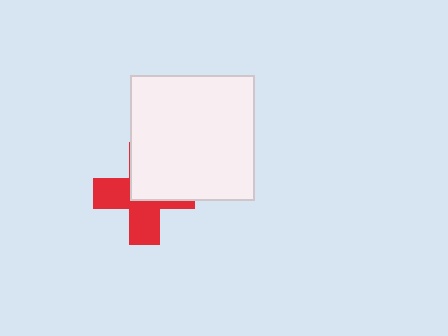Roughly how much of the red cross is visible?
About half of it is visible (roughly 51%).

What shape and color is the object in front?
The object in front is a white square.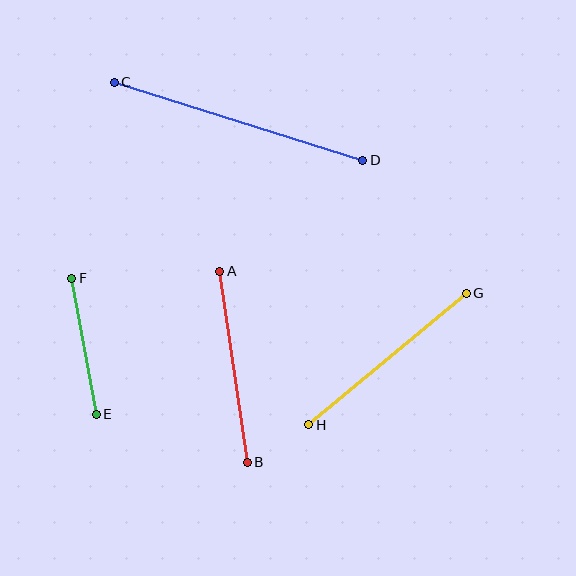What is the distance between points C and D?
The distance is approximately 261 pixels.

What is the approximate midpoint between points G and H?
The midpoint is at approximately (387, 359) pixels.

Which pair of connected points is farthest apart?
Points C and D are farthest apart.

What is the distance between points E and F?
The distance is approximately 138 pixels.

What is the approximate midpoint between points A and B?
The midpoint is at approximately (233, 367) pixels.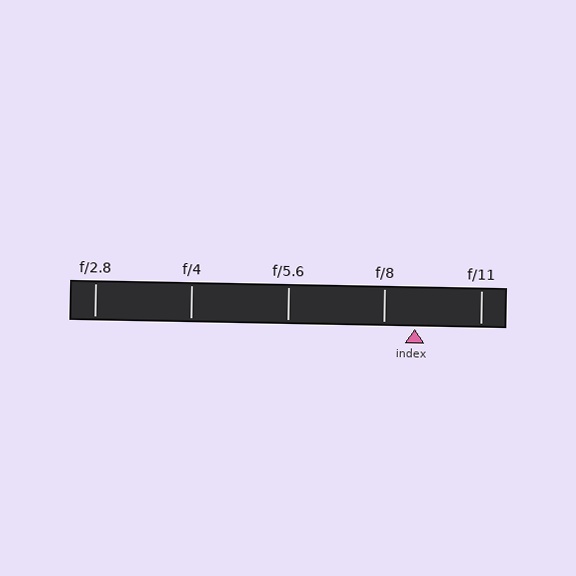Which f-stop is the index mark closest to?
The index mark is closest to f/8.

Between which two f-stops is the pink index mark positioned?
The index mark is between f/8 and f/11.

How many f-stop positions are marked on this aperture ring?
There are 5 f-stop positions marked.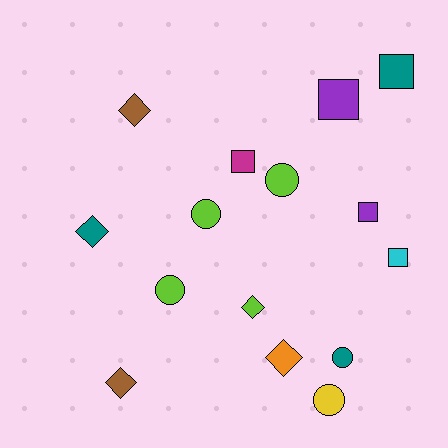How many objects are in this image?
There are 15 objects.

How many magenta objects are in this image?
There is 1 magenta object.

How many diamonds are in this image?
There are 5 diamonds.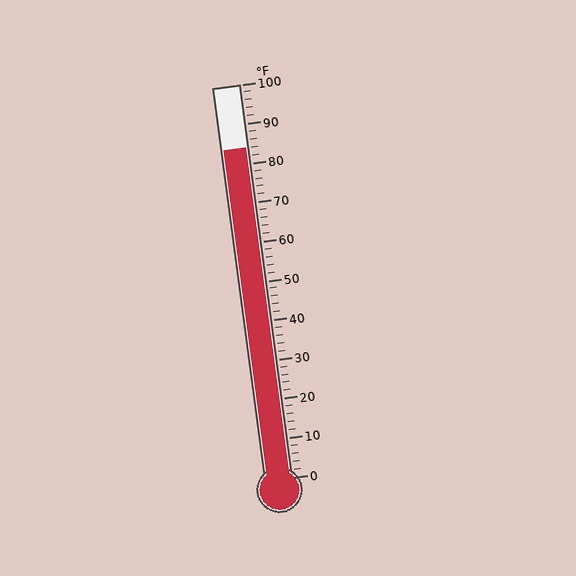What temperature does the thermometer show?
The thermometer shows approximately 84°F.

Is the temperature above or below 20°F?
The temperature is above 20°F.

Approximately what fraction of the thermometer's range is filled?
The thermometer is filled to approximately 85% of its range.